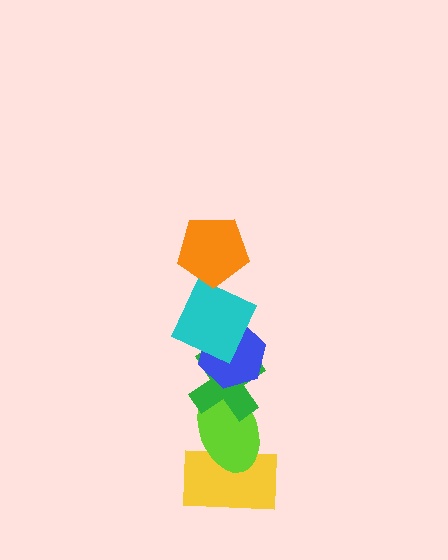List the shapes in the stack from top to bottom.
From top to bottom: the orange pentagon, the cyan square, the blue hexagon, the green cross, the lime ellipse, the yellow rectangle.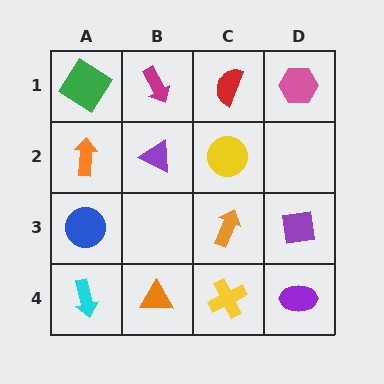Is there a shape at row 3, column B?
No, that cell is empty.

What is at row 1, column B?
A magenta arrow.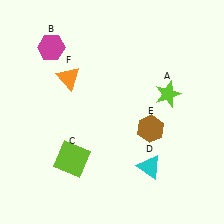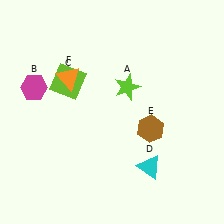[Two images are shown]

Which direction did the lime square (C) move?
The lime square (C) moved up.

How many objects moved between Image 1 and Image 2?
3 objects moved between the two images.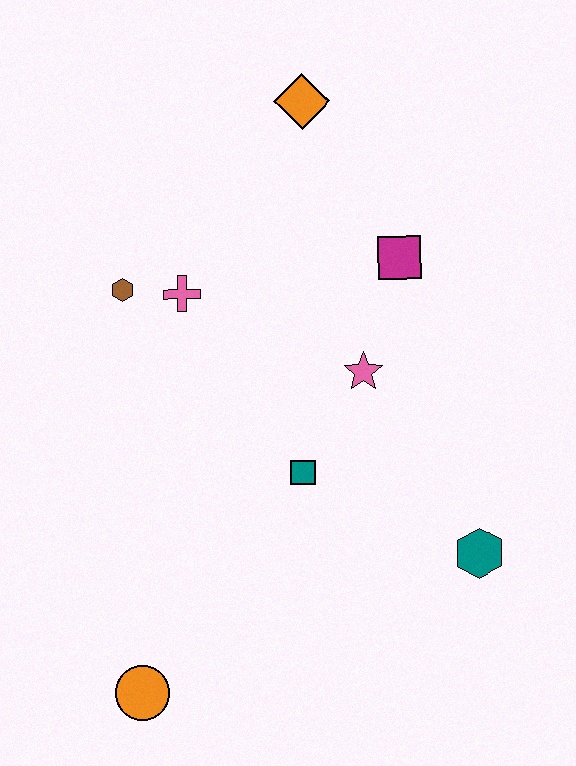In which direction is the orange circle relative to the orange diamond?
The orange circle is below the orange diamond.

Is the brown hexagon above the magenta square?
No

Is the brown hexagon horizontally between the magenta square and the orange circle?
No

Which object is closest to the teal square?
The pink star is closest to the teal square.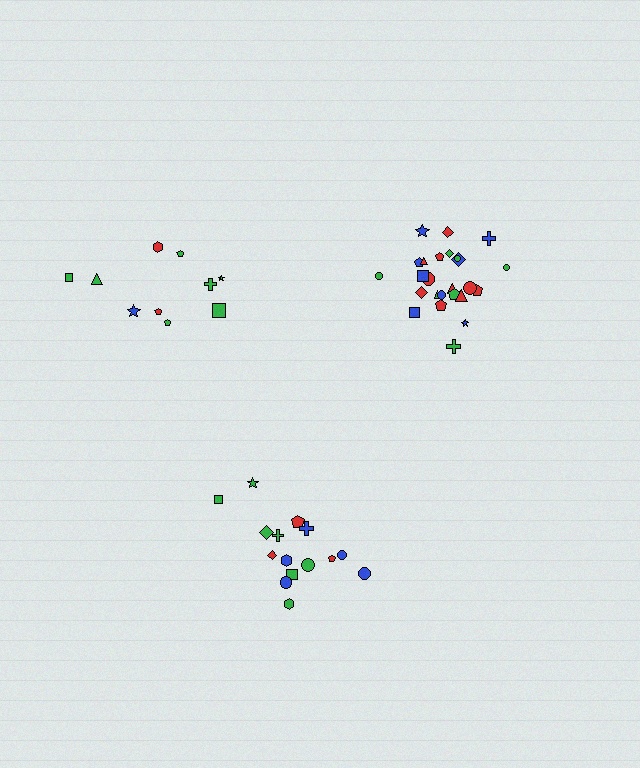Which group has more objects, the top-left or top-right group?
The top-right group.